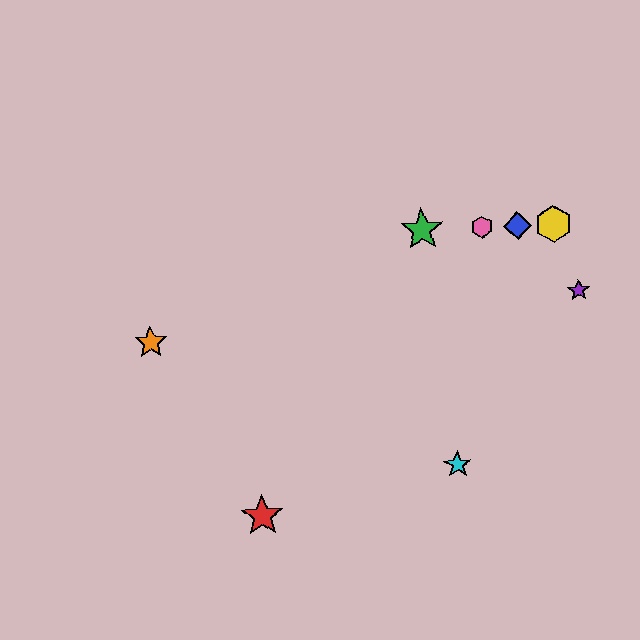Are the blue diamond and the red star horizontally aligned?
No, the blue diamond is at y≈226 and the red star is at y≈516.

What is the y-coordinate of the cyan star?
The cyan star is at y≈465.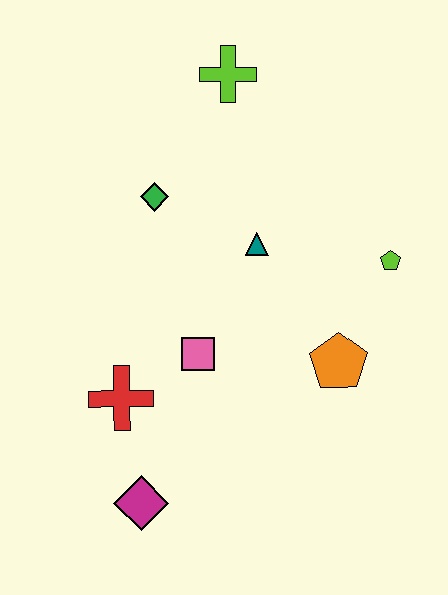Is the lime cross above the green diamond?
Yes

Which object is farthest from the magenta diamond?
The lime cross is farthest from the magenta diamond.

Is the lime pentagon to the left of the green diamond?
No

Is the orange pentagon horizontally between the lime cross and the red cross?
No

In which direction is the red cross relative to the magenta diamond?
The red cross is above the magenta diamond.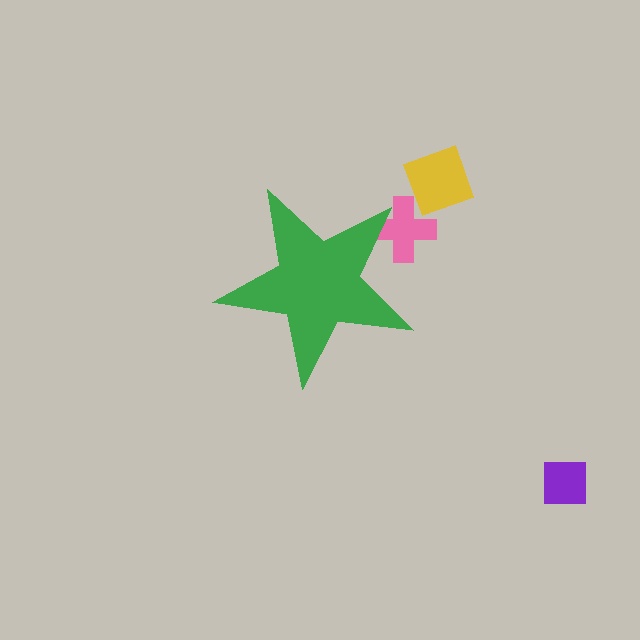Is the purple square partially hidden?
No, the purple square is fully visible.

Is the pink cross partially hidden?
Yes, the pink cross is partially hidden behind the green star.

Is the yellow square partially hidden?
No, the yellow square is fully visible.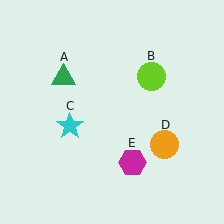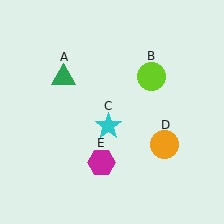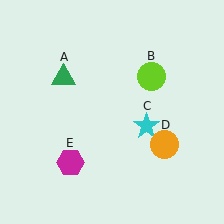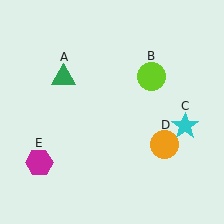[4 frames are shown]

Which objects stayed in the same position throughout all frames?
Green triangle (object A) and lime circle (object B) and orange circle (object D) remained stationary.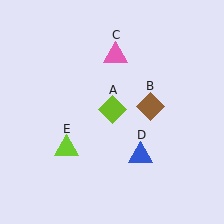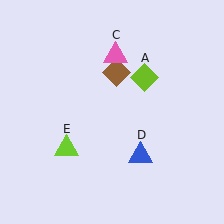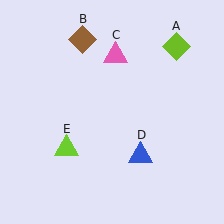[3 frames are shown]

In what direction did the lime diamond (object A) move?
The lime diamond (object A) moved up and to the right.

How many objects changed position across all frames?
2 objects changed position: lime diamond (object A), brown diamond (object B).